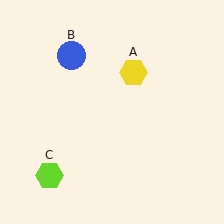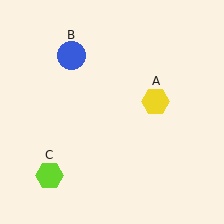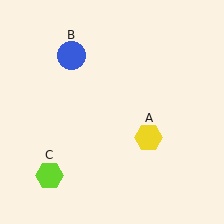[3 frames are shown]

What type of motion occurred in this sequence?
The yellow hexagon (object A) rotated clockwise around the center of the scene.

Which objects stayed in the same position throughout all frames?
Blue circle (object B) and lime hexagon (object C) remained stationary.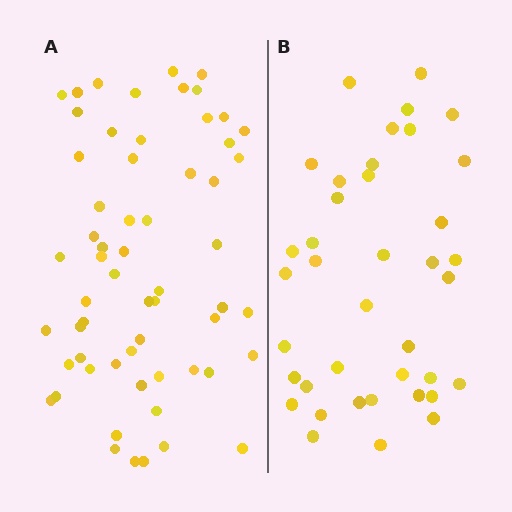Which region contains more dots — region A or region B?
Region A (the left region) has more dots.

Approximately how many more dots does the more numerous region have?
Region A has approximately 20 more dots than region B.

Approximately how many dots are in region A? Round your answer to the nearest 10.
About 60 dots.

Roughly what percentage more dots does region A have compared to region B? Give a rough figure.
About 55% more.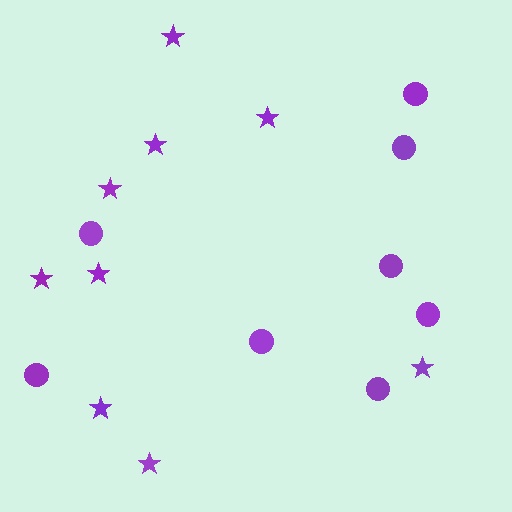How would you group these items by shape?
There are 2 groups: one group of circles (8) and one group of stars (9).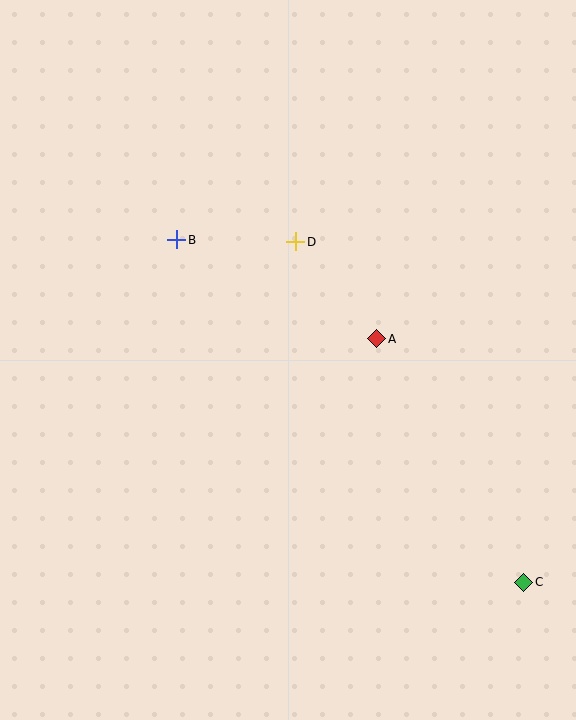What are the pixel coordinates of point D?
Point D is at (296, 242).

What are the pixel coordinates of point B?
Point B is at (177, 240).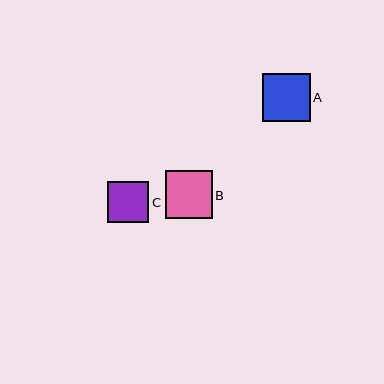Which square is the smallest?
Square C is the smallest with a size of approximately 41 pixels.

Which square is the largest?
Square A is the largest with a size of approximately 47 pixels.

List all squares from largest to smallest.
From largest to smallest: A, B, C.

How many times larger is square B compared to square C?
Square B is approximately 1.2 times the size of square C.